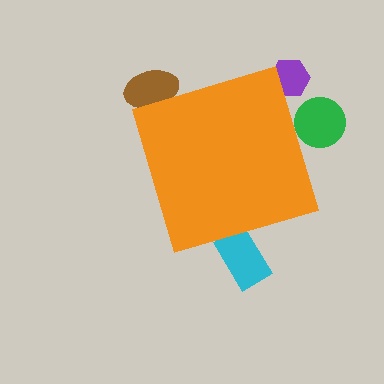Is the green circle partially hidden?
Yes, the green circle is partially hidden behind the orange diamond.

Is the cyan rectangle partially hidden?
Yes, the cyan rectangle is partially hidden behind the orange diamond.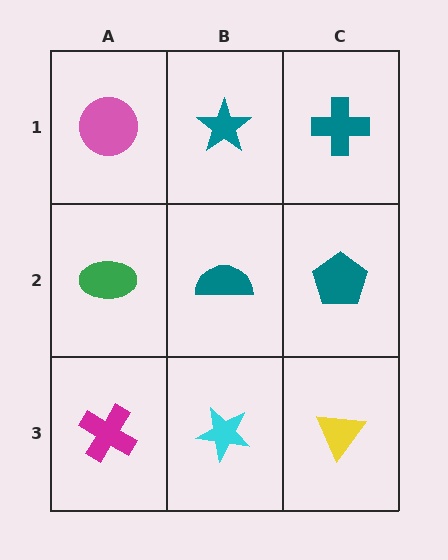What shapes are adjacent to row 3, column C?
A teal pentagon (row 2, column C), a cyan star (row 3, column B).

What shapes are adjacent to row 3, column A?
A green ellipse (row 2, column A), a cyan star (row 3, column B).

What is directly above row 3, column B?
A teal semicircle.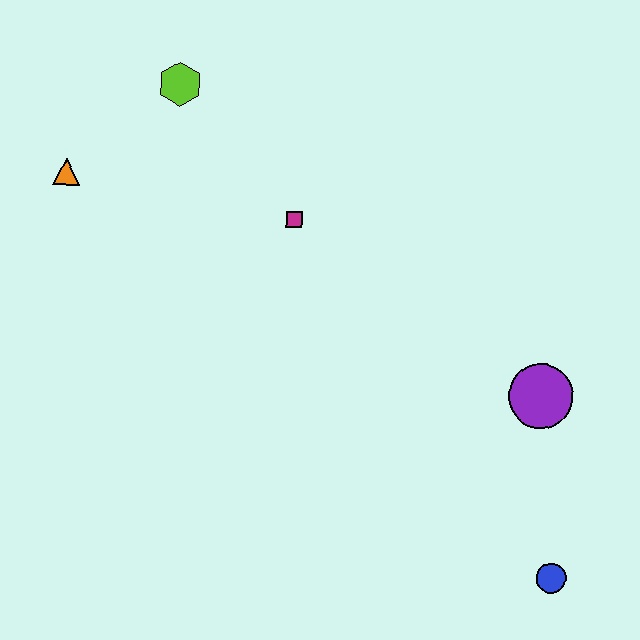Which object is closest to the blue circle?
The purple circle is closest to the blue circle.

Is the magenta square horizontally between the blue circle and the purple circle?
No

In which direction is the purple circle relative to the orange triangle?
The purple circle is to the right of the orange triangle.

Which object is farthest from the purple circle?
The orange triangle is farthest from the purple circle.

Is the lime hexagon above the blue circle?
Yes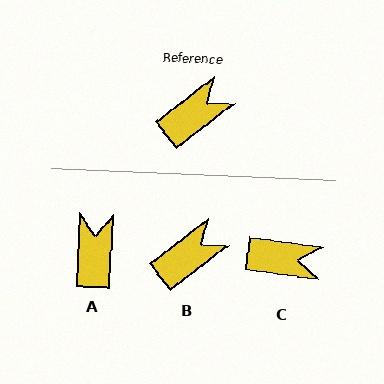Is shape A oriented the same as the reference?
No, it is off by about 50 degrees.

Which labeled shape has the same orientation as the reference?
B.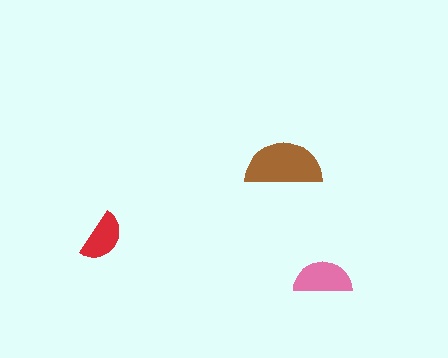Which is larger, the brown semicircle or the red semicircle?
The brown one.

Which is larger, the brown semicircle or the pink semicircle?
The brown one.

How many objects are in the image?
There are 3 objects in the image.